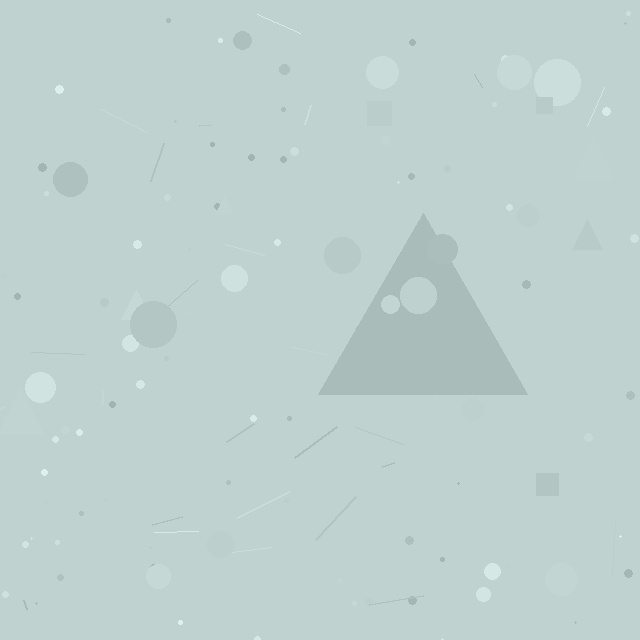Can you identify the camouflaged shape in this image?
The camouflaged shape is a triangle.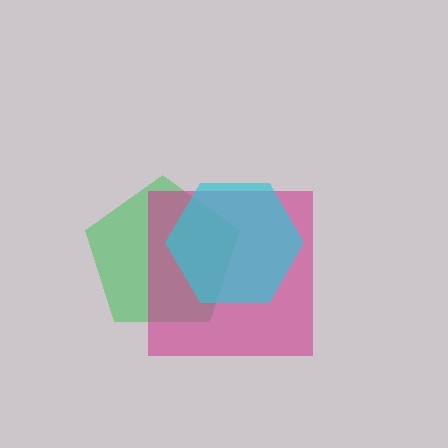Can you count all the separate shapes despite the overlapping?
Yes, there are 3 separate shapes.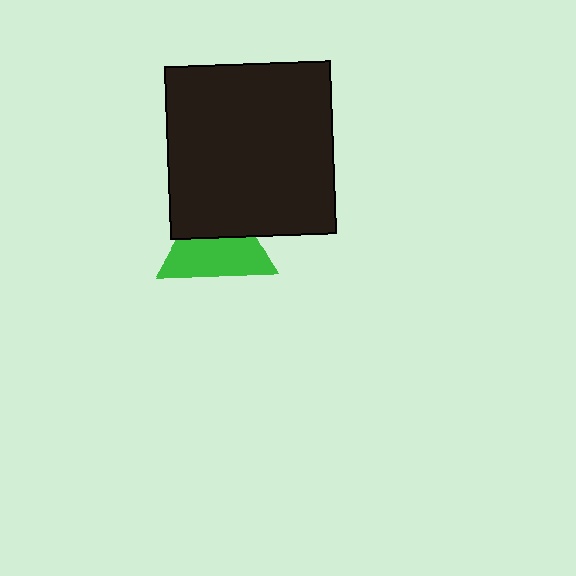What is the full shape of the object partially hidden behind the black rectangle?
The partially hidden object is a green triangle.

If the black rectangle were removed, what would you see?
You would see the complete green triangle.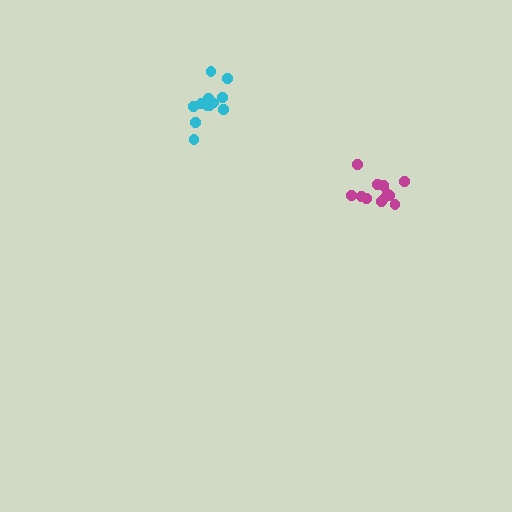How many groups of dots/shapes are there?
There are 2 groups.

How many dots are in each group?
Group 1: 12 dots, Group 2: 12 dots (24 total).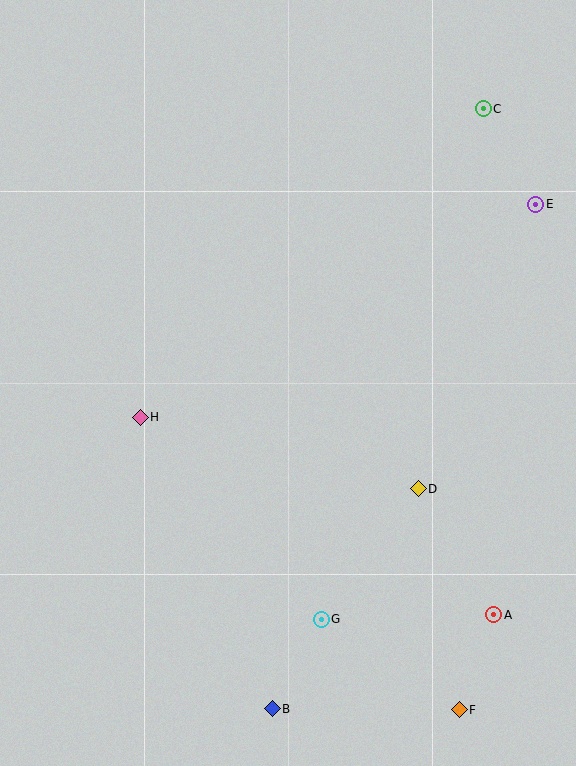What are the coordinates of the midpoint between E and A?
The midpoint between E and A is at (515, 410).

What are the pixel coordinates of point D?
Point D is at (418, 489).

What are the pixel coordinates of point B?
Point B is at (272, 709).